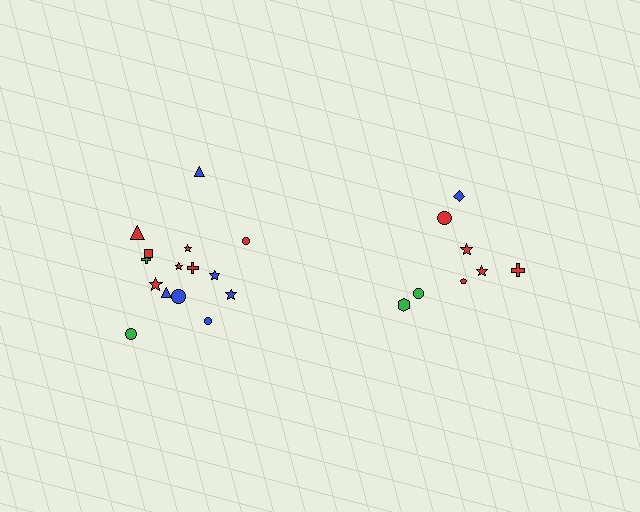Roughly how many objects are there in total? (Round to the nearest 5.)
Roughly 25 objects in total.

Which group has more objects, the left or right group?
The left group.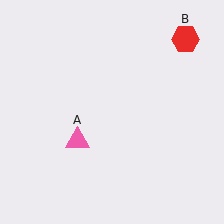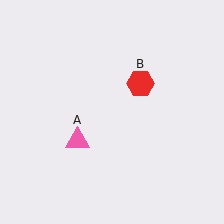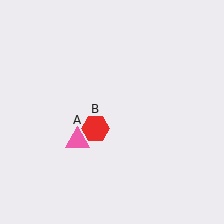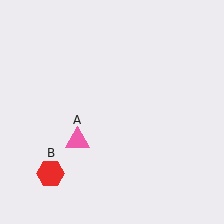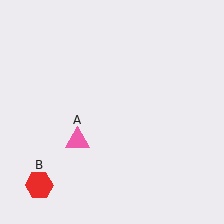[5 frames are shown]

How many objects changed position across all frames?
1 object changed position: red hexagon (object B).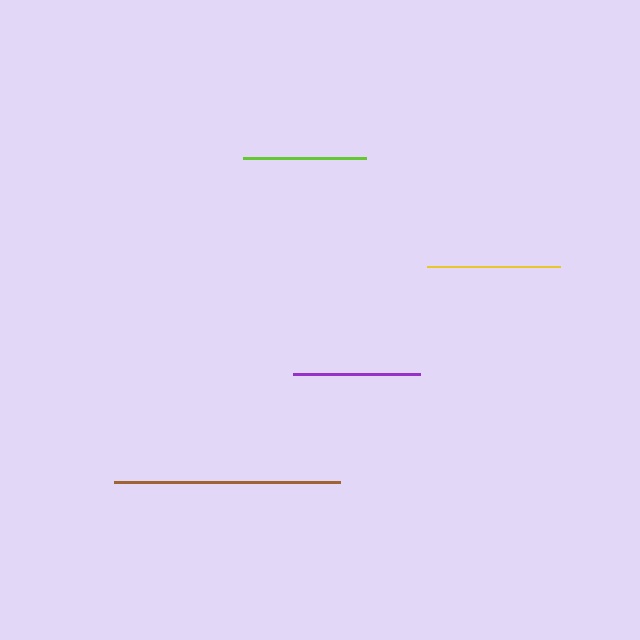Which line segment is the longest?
The brown line is the longest at approximately 225 pixels.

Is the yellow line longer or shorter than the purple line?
The yellow line is longer than the purple line.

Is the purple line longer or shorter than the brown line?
The brown line is longer than the purple line.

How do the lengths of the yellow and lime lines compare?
The yellow and lime lines are approximately the same length.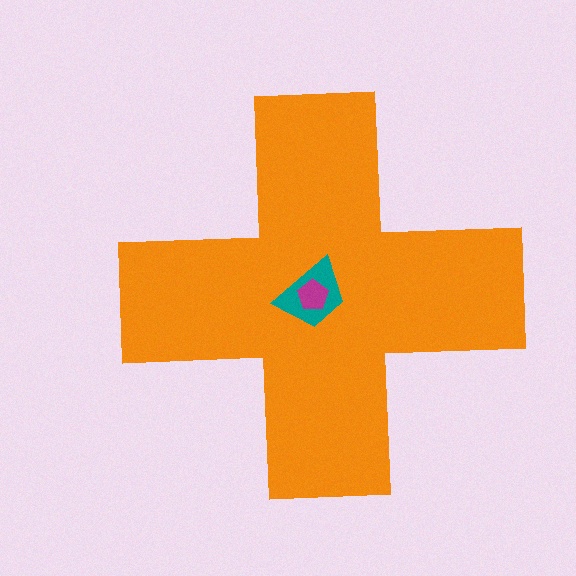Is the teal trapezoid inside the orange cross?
Yes.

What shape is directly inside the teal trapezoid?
The magenta pentagon.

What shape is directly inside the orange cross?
The teal trapezoid.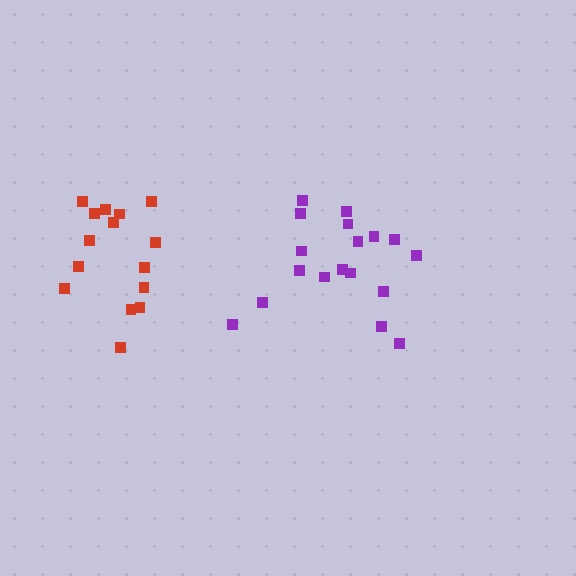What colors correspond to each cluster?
The clusters are colored: purple, red.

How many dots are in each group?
Group 1: 18 dots, Group 2: 15 dots (33 total).